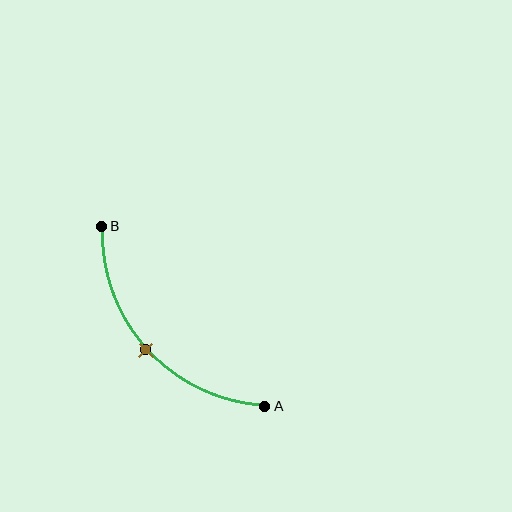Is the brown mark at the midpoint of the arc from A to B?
Yes. The brown mark lies on the arc at equal arc-length from both A and B — it is the arc midpoint.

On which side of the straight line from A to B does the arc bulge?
The arc bulges below and to the left of the straight line connecting A and B.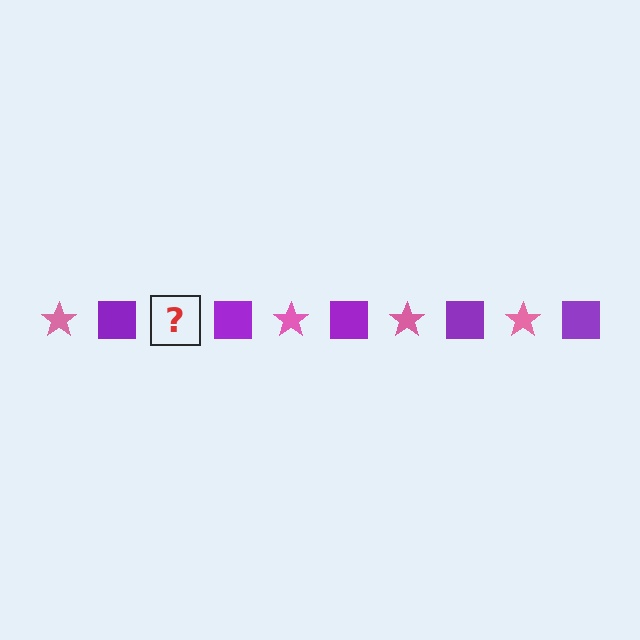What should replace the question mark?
The question mark should be replaced with a pink star.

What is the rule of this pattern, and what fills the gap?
The rule is that the pattern alternates between pink star and purple square. The gap should be filled with a pink star.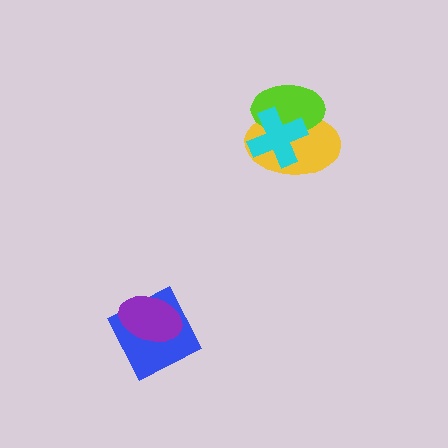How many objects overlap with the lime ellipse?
2 objects overlap with the lime ellipse.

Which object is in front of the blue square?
The purple ellipse is in front of the blue square.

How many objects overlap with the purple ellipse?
1 object overlaps with the purple ellipse.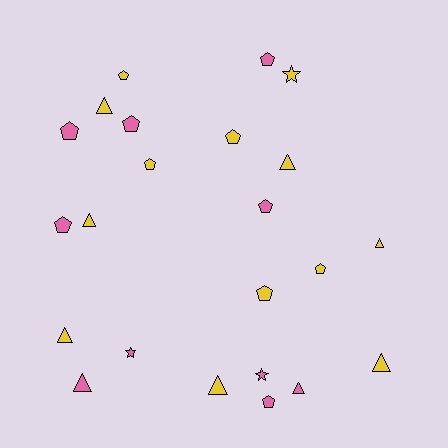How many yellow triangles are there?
There are 7 yellow triangles.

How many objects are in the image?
There are 23 objects.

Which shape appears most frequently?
Pentagon, with 11 objects.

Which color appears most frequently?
Yellow, with 13 objects.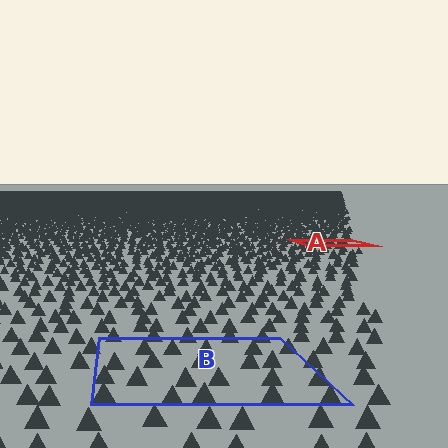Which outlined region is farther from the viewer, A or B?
Region A is farther from the viewer — the texture elements inside it appear smaller and more densely packed.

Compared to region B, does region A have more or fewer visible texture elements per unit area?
Region A has more texture elements per unit area — they are packed more densely because it is farther away.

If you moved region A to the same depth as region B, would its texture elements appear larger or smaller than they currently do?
They would appear larger. At a closer depth, the same texture elements are projected at a bigger on-screen size.